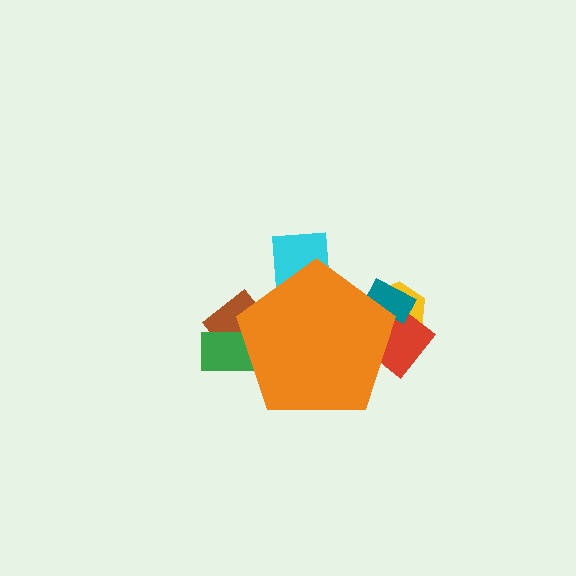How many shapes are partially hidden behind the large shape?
6 shapes are partially hidden.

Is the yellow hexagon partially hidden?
Yes, the yellow hexagon is partially hidden behind the orange pentagon.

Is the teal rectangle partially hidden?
Yes, the teal rectangle is partially hidden behind the orange pentagon.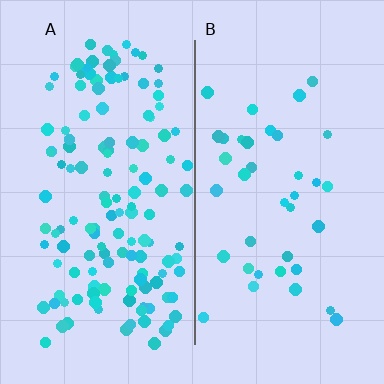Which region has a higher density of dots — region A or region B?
A (the left).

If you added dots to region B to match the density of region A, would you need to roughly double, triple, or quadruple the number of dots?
Approximately quadruple.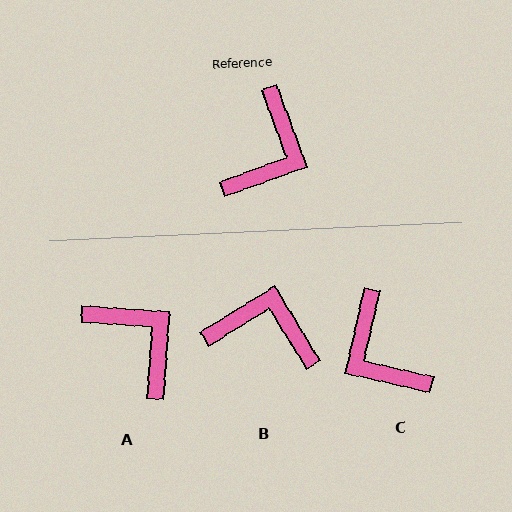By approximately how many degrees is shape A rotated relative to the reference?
Approximately 66 degrees counter-clockwise.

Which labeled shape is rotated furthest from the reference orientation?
C, about 123 degrees away.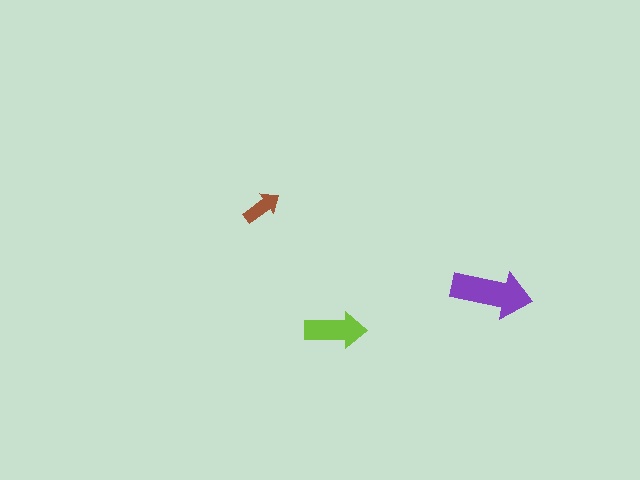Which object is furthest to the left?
The brown arrow is leftmost.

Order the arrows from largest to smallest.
the purple one, the lime one, the brown one.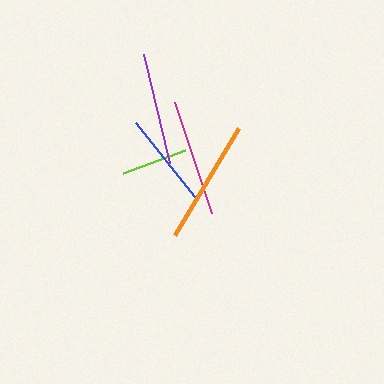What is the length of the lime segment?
The lime segment is approximately 66 pixels long.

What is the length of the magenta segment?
The magenta segment is approximately 117 pixels long.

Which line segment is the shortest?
The lime line is the shortest at approximately 66 pixels.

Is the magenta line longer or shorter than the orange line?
The orange line is longer than the magenta line.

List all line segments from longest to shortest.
From longest to shortest: orange, magenta, purple, blue, lime.